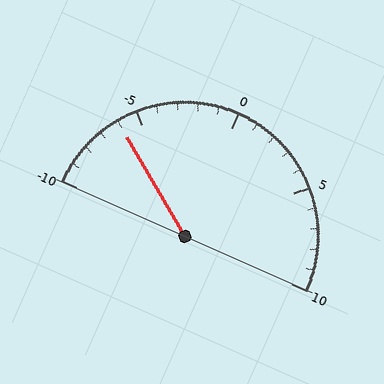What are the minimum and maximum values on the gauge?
The gauge ranges from -10 to 10.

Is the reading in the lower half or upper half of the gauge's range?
The reading is in the lower half of the range (-10 to 10).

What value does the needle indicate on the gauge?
The needle indicates approximately -6.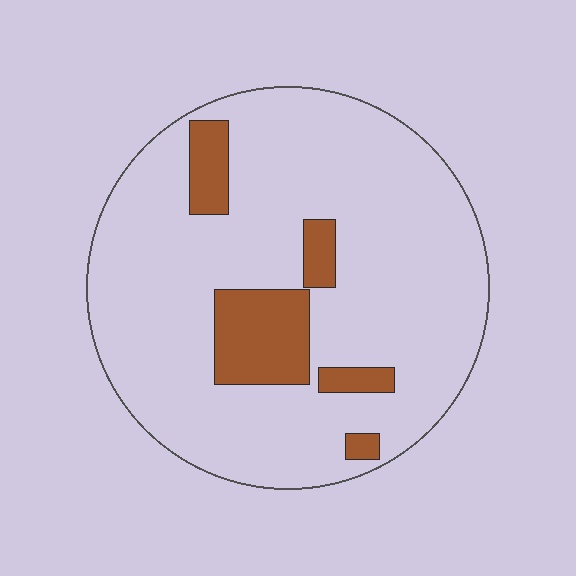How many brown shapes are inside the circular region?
5.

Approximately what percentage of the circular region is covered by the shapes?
Approximately 15%.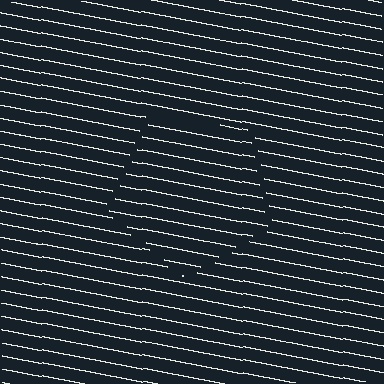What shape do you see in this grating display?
An illusory pentagon. The interior of the shape contains the same grating, shifted by half a period — the contour is defined by the phase discontinuity where line-ends from the inner and outer gratings abut.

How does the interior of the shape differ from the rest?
The interior of the shape contains the same grating, shifted by half a period — the contour is defined by the phase discontinuity where line-ends from the inner and outer gratings abut.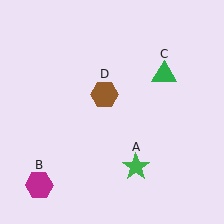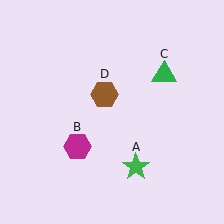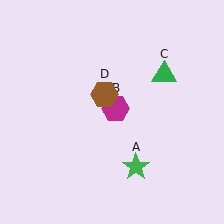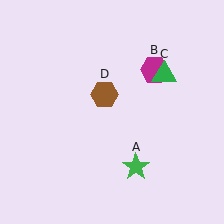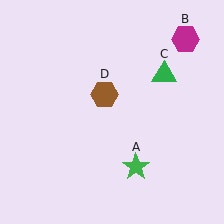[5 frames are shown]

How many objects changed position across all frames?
1 object changed position: magenta hexagon (object B).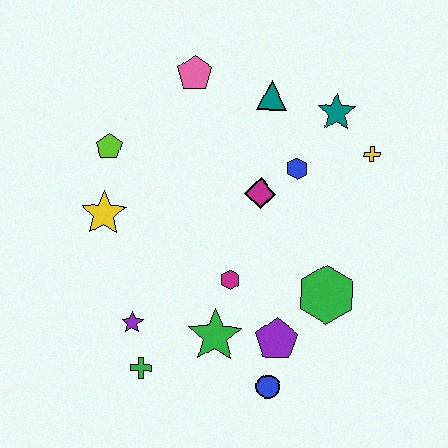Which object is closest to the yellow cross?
The teal star is closest to the yellow cross.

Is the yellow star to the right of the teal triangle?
No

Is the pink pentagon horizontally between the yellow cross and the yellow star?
Yes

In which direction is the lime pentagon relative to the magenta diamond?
The lime pentagon is to the left of the magenta diamond.